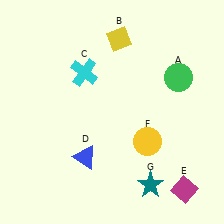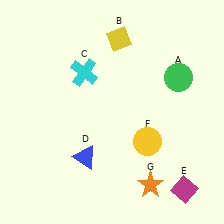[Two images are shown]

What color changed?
The star (G) changed from teal in Image 1 to orange in Image 2.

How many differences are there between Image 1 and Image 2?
There is 1 difference between the two images.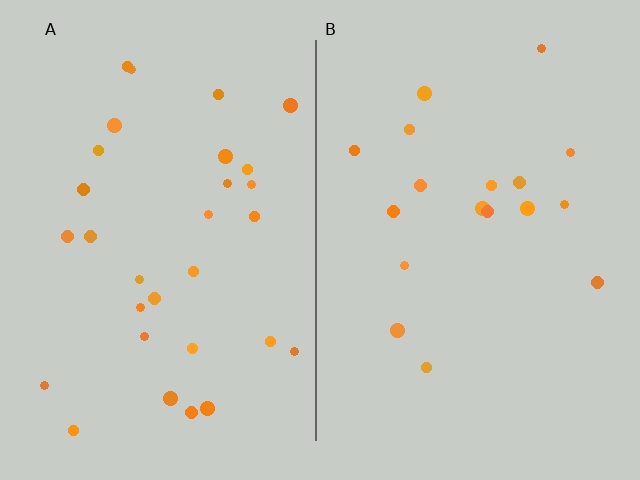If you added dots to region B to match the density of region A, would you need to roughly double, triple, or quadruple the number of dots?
Approximately double.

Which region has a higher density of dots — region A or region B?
A (the left).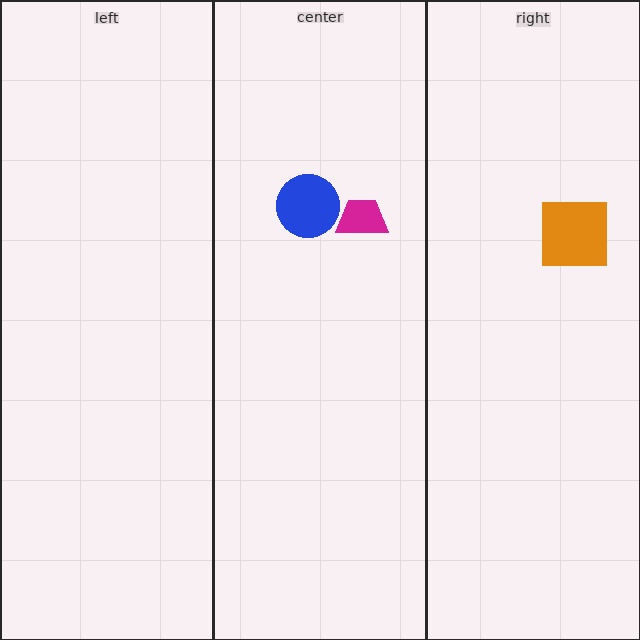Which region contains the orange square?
The right region.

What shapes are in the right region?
The orange square.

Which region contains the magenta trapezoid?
The center region.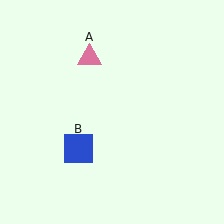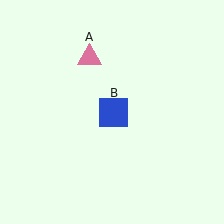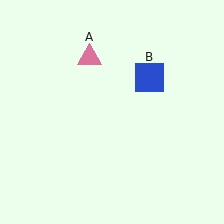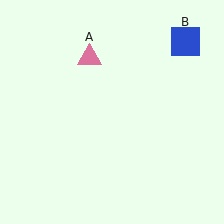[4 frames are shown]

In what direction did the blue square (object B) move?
The blue square (object B) moved up and to the right.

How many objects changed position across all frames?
1 object changed position: blue square (object B).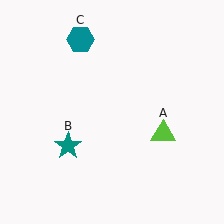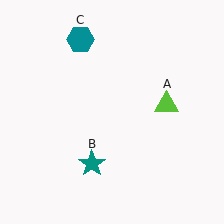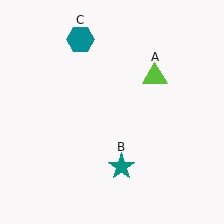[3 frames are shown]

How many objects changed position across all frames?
2 objects changed position: lime triangle (object A), teal star (object B).